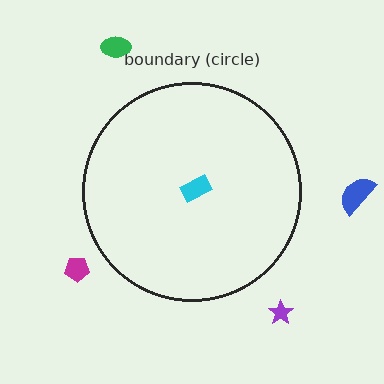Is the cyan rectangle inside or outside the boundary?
Inside.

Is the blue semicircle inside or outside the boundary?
Outside.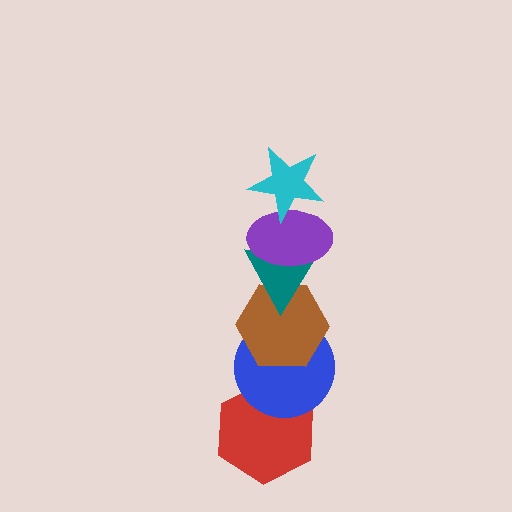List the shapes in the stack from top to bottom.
From top to bottom: the cyan star, the purple ellipse, the teal triangle, the brown hexagon, the blue circle, the red hexagon.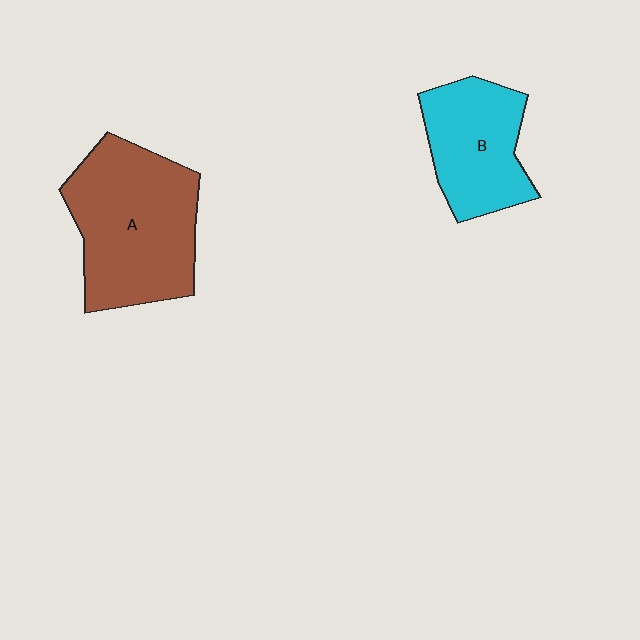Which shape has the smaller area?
Shape B (cyan).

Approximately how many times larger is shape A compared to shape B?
Approximately 1.5 times.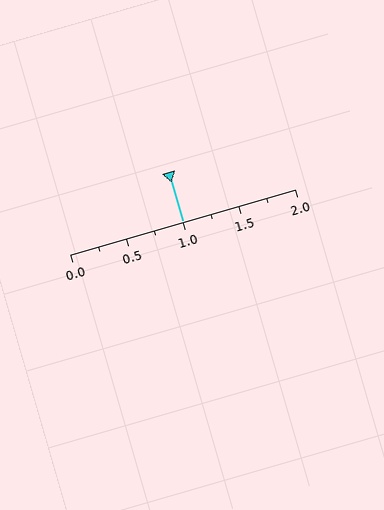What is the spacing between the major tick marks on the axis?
The major ticks are spaced 0.5 apart.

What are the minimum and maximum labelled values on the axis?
The axis runs from 0.0 to 2.0.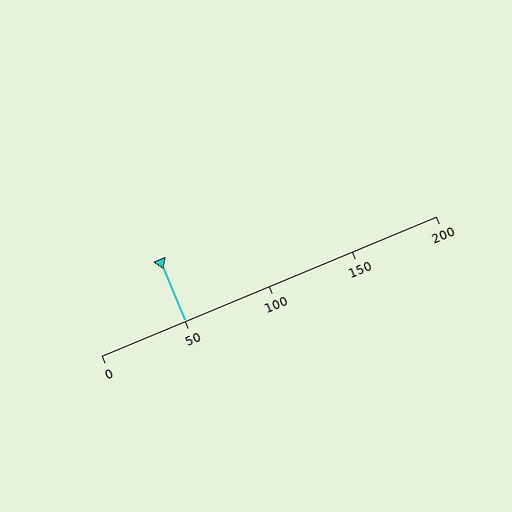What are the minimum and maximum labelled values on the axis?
The axis runs from 0 to 200.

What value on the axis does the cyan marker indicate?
The marker indicates approximately 50.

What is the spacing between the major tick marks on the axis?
The major ticks are spaced 50 apart.